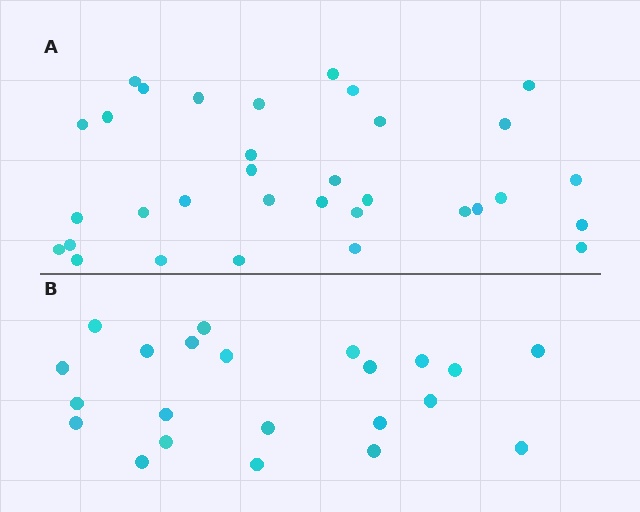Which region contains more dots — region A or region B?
Region A (the top region) has more dots.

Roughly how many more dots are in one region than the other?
Region A has roughly 12 or so more dots than region B.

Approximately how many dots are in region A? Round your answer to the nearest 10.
About 30 dots. (The exact count is 33, which rounds to 30.)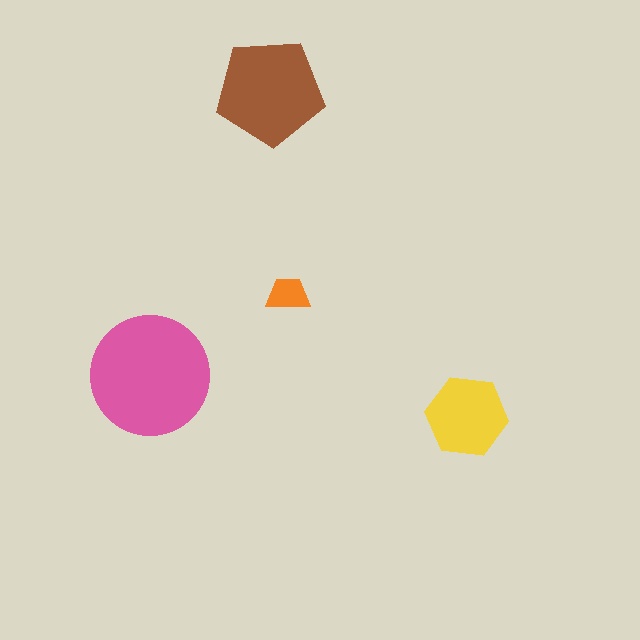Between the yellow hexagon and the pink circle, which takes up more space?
The pink circle.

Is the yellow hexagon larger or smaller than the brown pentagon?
Smaller.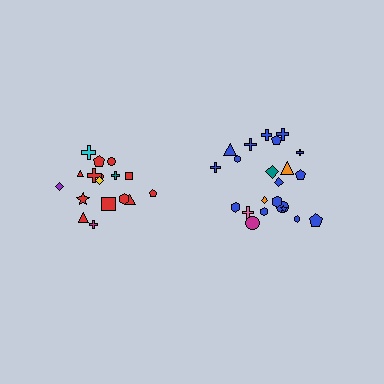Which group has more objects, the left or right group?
The right group.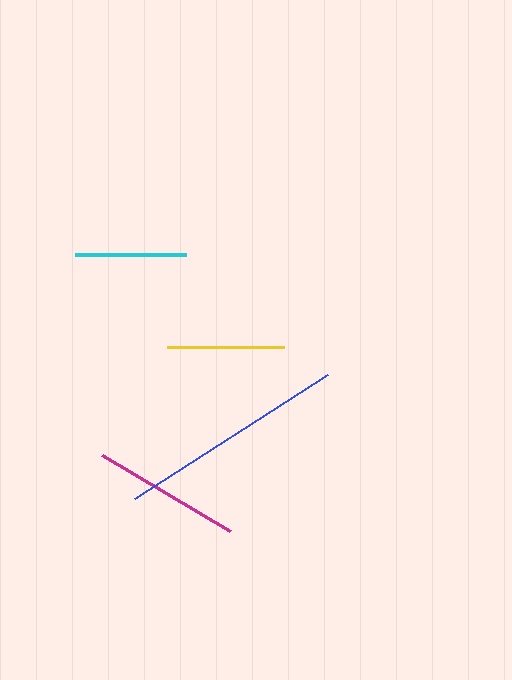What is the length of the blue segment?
The blue segment is approximately 229 pixels long.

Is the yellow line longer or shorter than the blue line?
The blue line is longer than the yellow line.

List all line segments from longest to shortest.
From longest to shortest: blue, magenta, yellow, cyan.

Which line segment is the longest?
The blue line is the longest at approximately 229 pixels.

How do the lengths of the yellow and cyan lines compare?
The yellow and cyan lines are approximately the same length.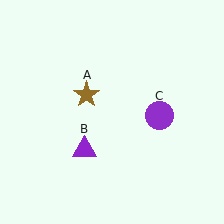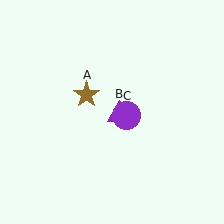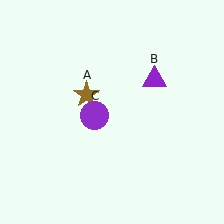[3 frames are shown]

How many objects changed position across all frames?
2 objects changed position: purple triangle (object B), purple circle (object C).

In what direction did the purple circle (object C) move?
The purple circle (object C) moved left.